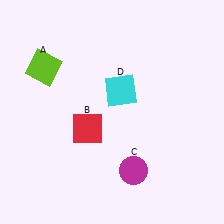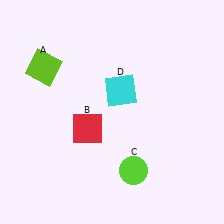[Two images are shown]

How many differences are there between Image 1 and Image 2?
There is 1 difference between the two images.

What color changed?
The circle (C) changed from magenta in Image 1 to lime in Image 2.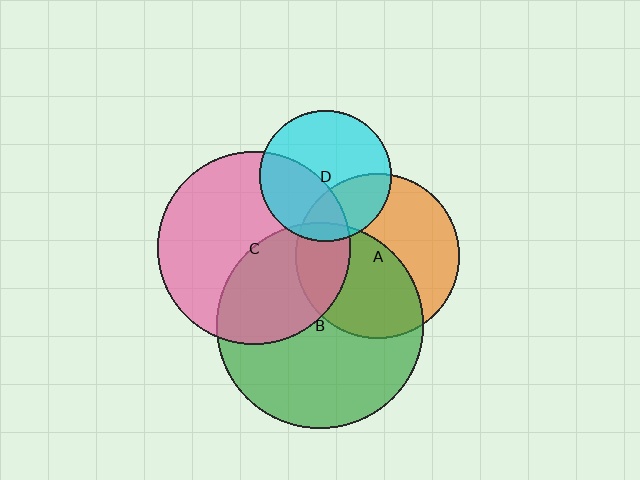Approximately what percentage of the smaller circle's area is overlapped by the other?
Approximately 30%.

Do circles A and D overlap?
Yes.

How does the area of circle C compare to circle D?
Approximately 2.1 times.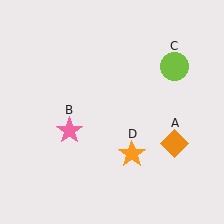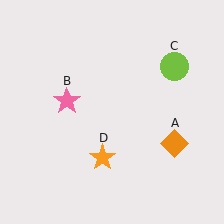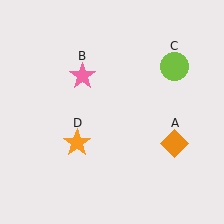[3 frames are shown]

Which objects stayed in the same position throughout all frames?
Orange diamond (object A) and lime circle (object C) remained stationary.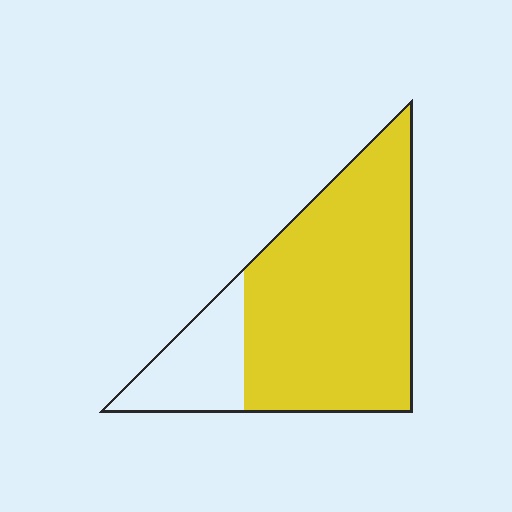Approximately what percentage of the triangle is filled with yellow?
Approximately 80%.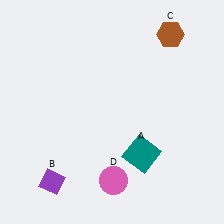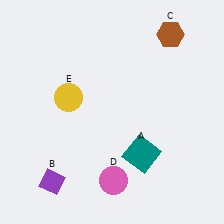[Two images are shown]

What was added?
A yellow circle (E) was added in Image 2.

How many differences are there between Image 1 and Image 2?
There is 1 difference between the two images.